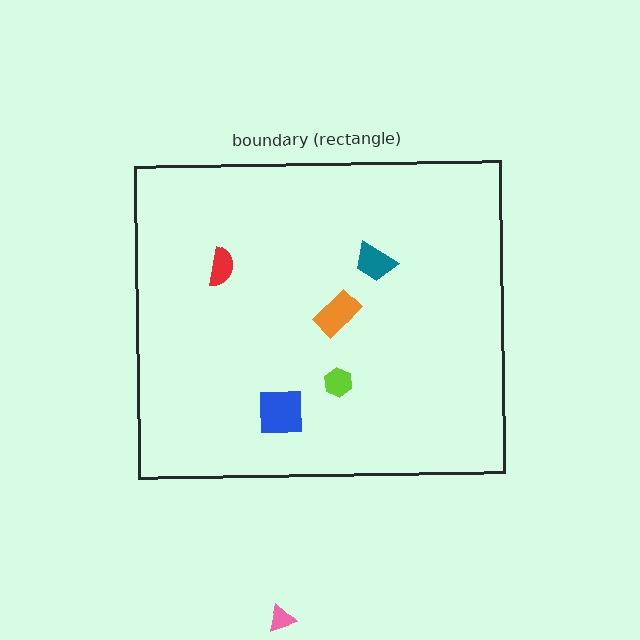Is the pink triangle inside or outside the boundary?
Outside.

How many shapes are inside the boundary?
5 inside, 1 outside.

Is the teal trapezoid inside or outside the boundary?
Inside.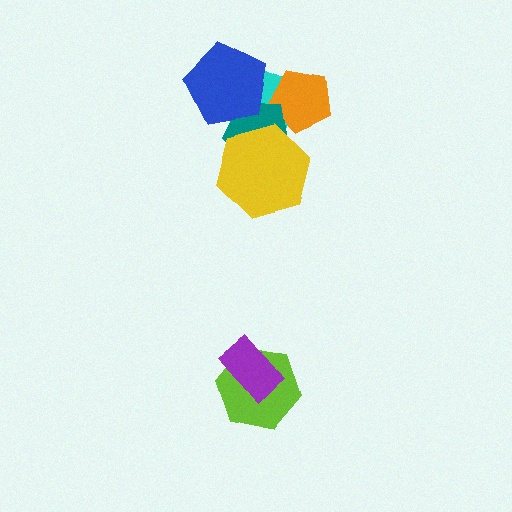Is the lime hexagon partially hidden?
Yes, it is partially covered by another shape.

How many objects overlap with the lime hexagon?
1 object overlaps with the lime hexagon.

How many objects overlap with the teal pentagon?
4 objects overlap with the teal pentagon.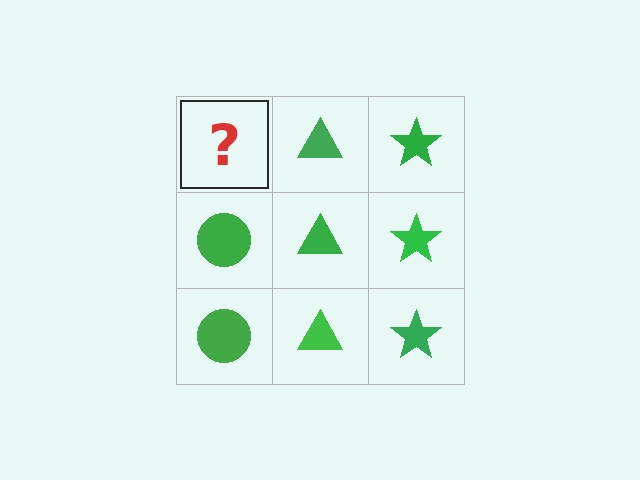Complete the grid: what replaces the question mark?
The question mark should be replaced with a green circle.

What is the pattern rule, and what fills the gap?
The rule is that each column has a consistent shape. The gap should be filled with a green circle.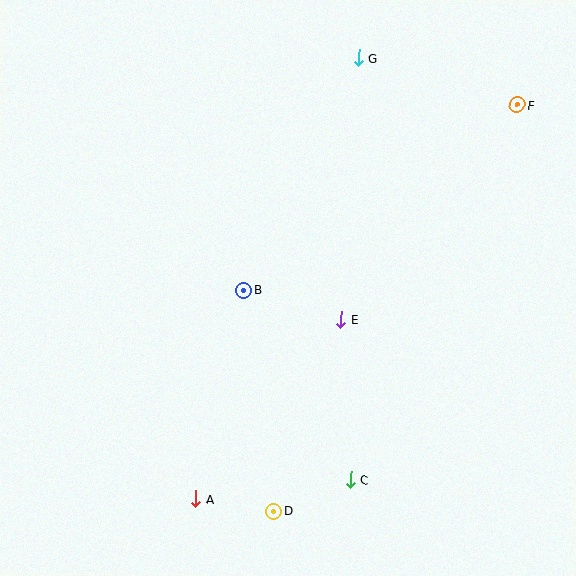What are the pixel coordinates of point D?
Point D is at (274, 511).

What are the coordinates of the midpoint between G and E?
The midpoint between G and E is at (350, 189).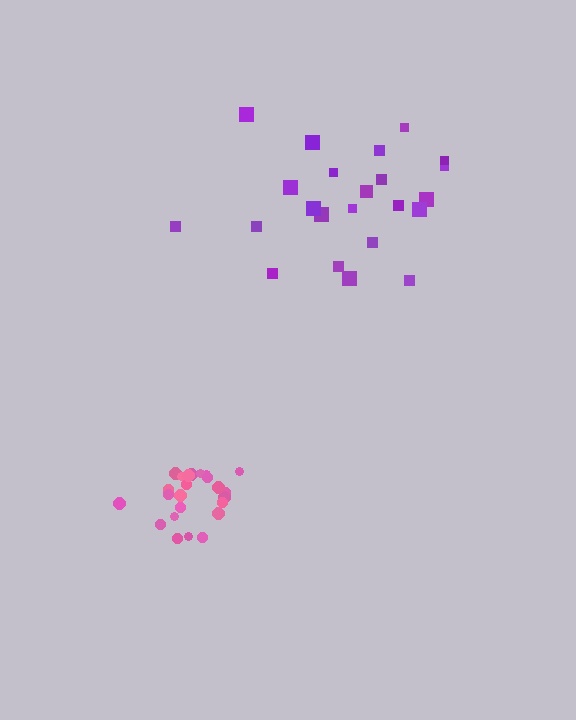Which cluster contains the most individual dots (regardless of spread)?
Pink (24).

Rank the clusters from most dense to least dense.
pink, purple.